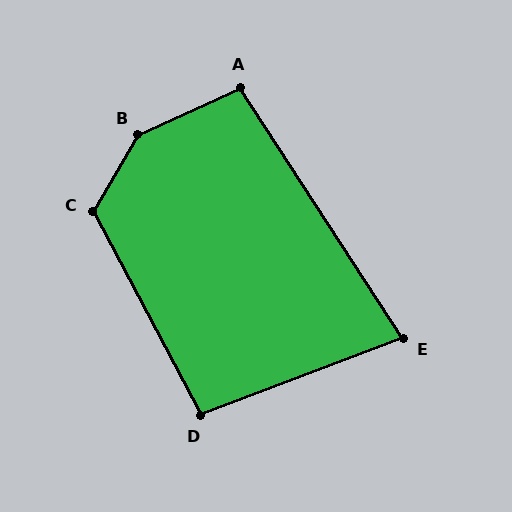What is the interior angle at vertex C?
Approximately 122 degrees (obtuse).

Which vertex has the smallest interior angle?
E, at approximately 78 degrees.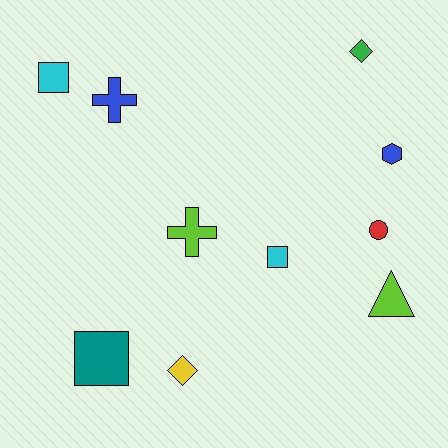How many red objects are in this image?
There is 1 red object.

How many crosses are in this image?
There are 2 crosses.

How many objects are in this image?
There are 10 objects.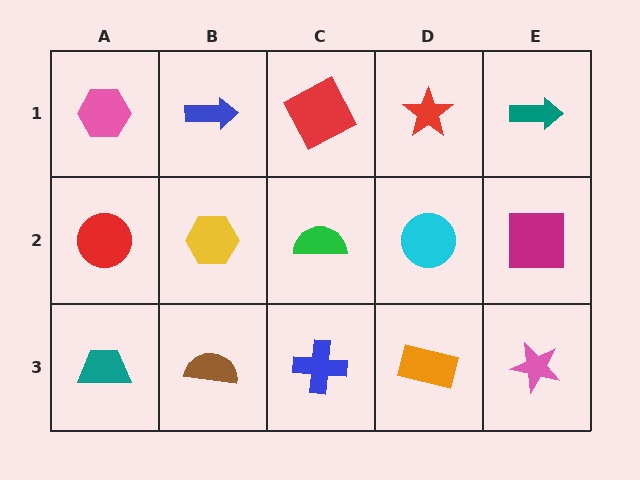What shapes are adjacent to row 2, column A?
A pink hexagon (row 1, column A), a teal trapezoid (row 3, column A), a yellow hexagon (row 2, column B).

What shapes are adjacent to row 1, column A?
A red circle (row 2, column A), a blue arrow (row 1, column B).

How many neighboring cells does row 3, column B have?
3.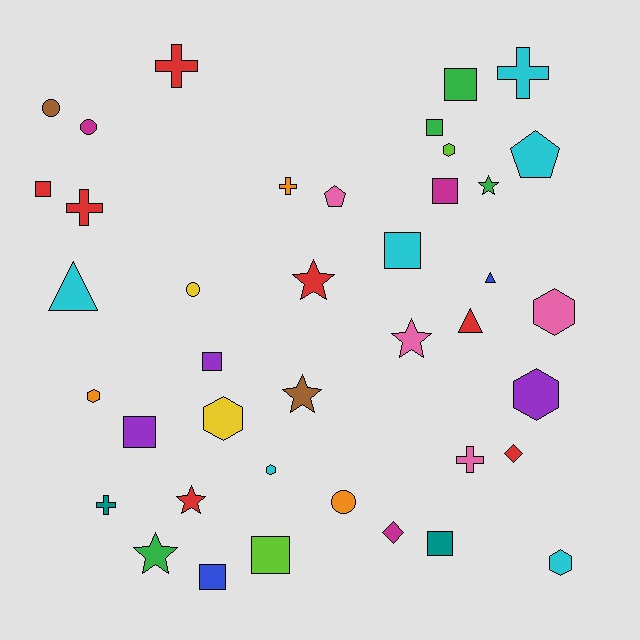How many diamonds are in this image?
There are 2 diamonds.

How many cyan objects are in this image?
There are 6 cyan objects.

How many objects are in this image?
There are 40 objects.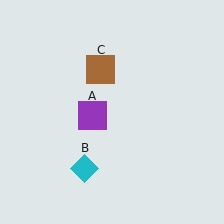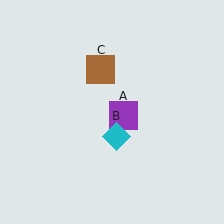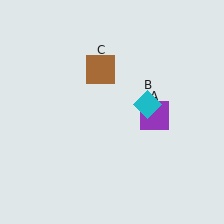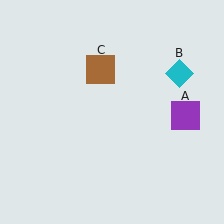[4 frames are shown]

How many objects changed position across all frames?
2 objects changed position: purple square (object A), cyan diamond (object B).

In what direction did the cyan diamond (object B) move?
The cyan diamond (object B) moved up and to the right.